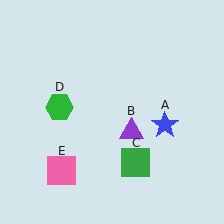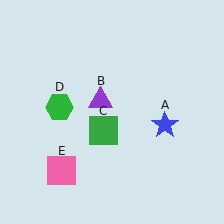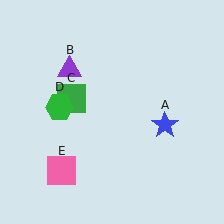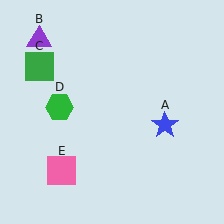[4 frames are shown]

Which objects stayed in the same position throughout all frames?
Blue star (object A) and green hexagon (object D) and pink square (object E) remained stationary.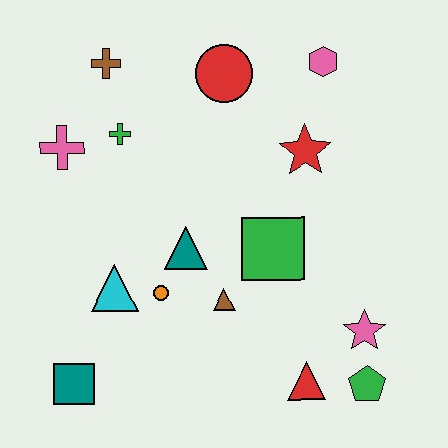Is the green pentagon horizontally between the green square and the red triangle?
No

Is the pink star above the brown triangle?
No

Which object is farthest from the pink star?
The brown cross is farthest from the pink star.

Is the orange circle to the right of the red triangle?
No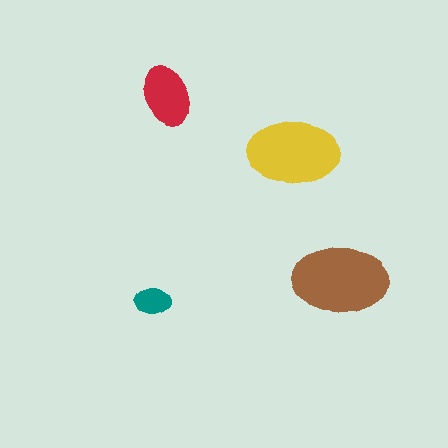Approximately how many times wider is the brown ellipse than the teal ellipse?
About 2.5 times wider.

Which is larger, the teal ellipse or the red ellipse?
The red one.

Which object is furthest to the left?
The teal ellipse is leftmost.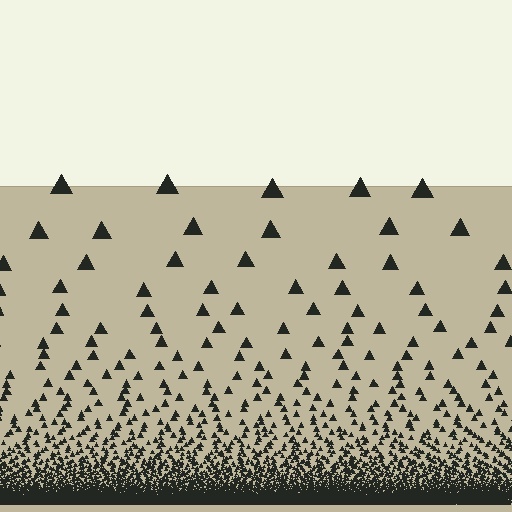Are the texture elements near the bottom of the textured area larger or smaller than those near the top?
Smaller. The gradient is inverted — elements near the bottom are smaller and denser.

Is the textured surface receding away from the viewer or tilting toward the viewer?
The surface appears to tilt toward the viewer. Texture elements get larger and sparser toward the top.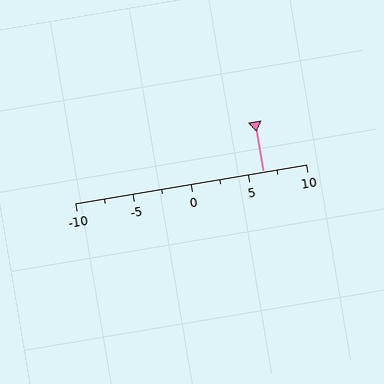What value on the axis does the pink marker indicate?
The marker indicates approximately 6.2.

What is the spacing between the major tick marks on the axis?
The major ticks are spaced 5 apart.